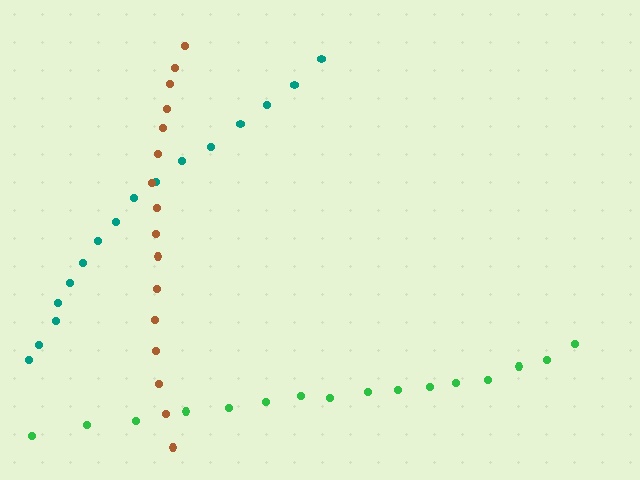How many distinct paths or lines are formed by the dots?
There are 3 distinct paths.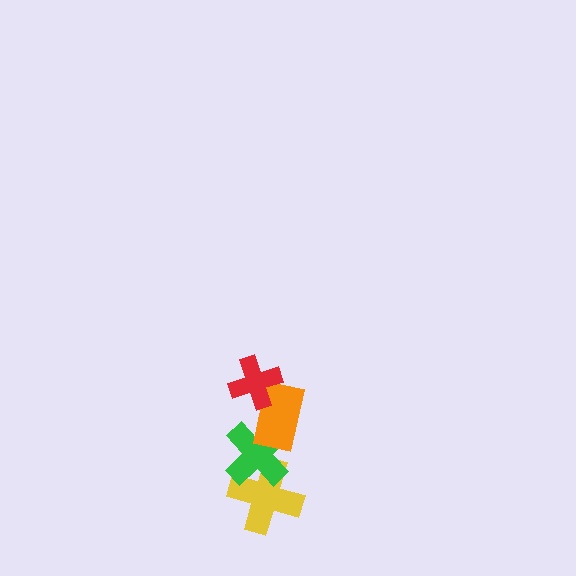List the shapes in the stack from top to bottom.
From top to bottom: the red cross, the orange rectangle, the green cross, the yellow cross.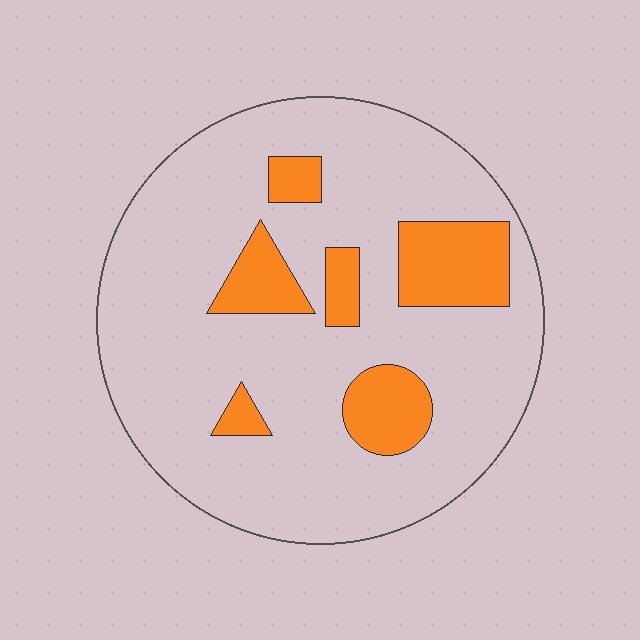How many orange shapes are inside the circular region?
6.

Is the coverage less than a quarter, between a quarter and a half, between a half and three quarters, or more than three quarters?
Less than a quarter.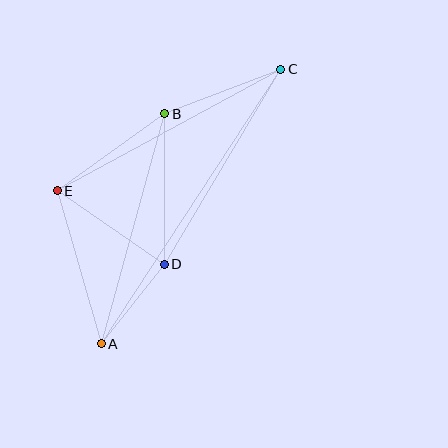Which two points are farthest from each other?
Points A and C are farthest from each other.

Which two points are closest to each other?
Points A and D are closest to each other.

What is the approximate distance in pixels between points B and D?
The distance between B and D is approximately 151 pixels.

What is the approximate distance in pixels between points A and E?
The distance between A and E is approximately 159 pixels.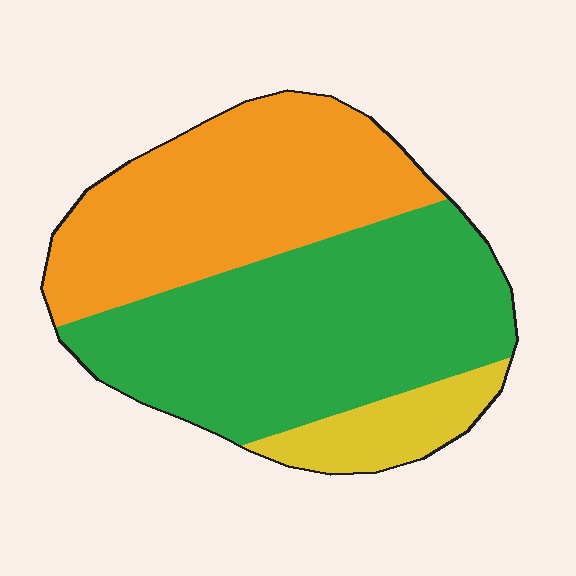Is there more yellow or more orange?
Orange.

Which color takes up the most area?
Green, at roughly 50%.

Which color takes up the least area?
Yellow, at roughly 10%.